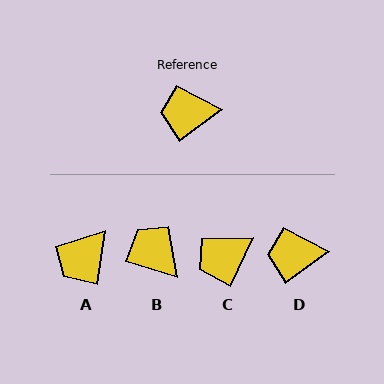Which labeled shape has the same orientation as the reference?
D.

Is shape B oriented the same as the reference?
No, it is off by about 53 degrees.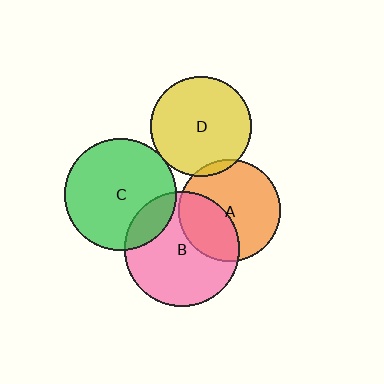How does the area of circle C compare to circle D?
Approximately 1.2 times.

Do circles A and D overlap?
Yes.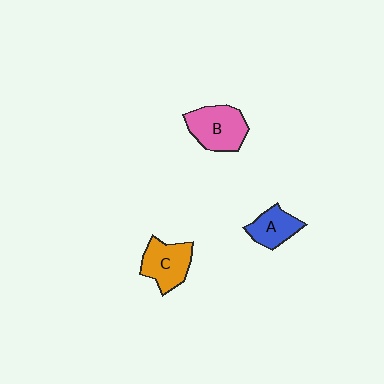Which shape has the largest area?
Shape B (pink).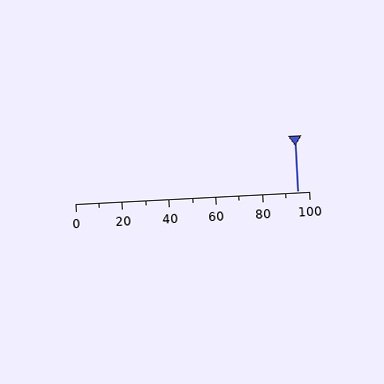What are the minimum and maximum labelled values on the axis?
The axis runs from 0 to 100.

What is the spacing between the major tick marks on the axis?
The major ticks are spaced 20 apart.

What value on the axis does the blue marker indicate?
The marker indicates approximately 95.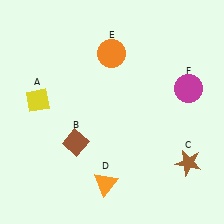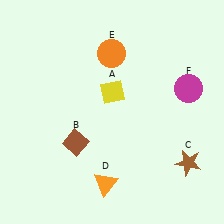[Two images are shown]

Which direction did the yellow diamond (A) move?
The yellow diamond (A) moved right.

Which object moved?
The yellow diamond (A) moved right.